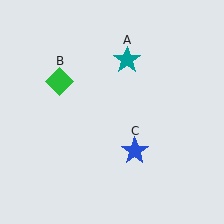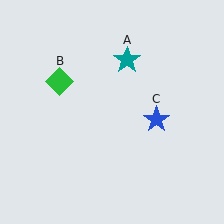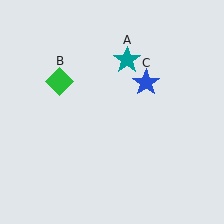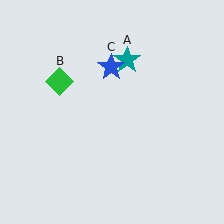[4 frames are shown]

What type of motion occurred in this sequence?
The blue star (object C) rotated counterclockwise around the center of the scene.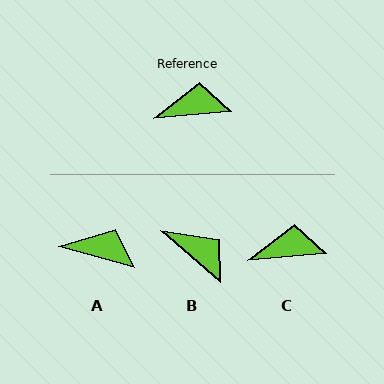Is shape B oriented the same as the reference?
No, it is off by about 46 degrees.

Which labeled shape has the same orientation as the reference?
C.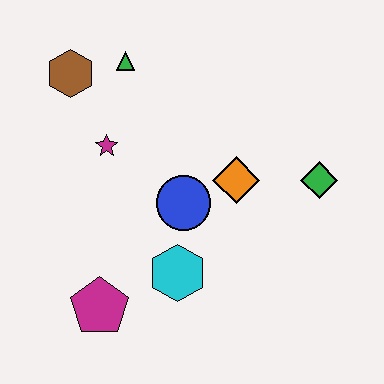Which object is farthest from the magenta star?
The green diamond is farthest from the magenta star.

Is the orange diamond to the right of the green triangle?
Yes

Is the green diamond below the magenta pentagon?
No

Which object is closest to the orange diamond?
The blue circle is closest to the orange diamond.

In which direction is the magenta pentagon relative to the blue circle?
The magenta pentagon is below the blue circle.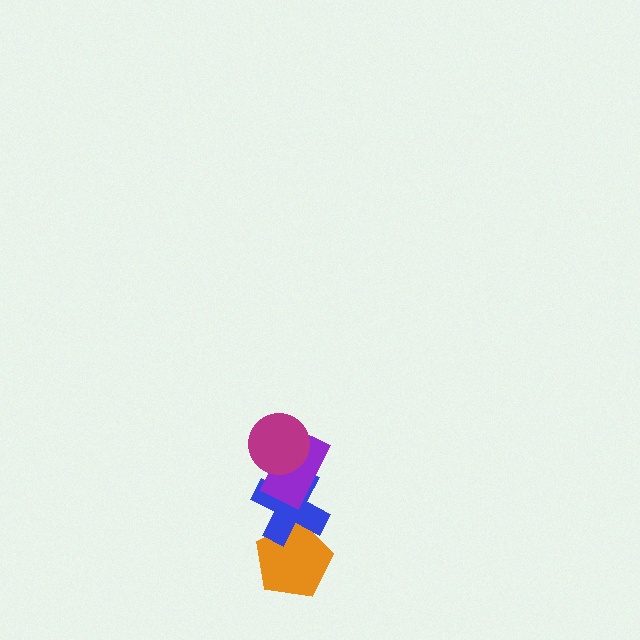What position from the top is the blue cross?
The blue cross is 3rd from the top.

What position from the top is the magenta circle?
The magenta circle is 1st from the top.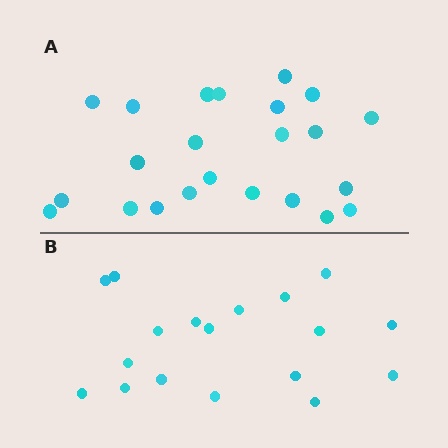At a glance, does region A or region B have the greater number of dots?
Region A (the top region) has more dots.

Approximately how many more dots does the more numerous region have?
Region A has about 5 more dots than region B.